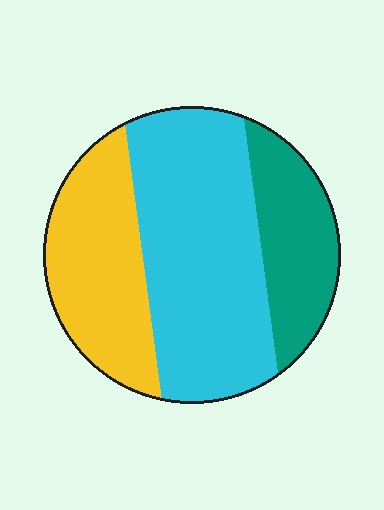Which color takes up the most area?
Cyan, at roughly 50%.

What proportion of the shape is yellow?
Yellow takes up between a sixth and a third of the shape.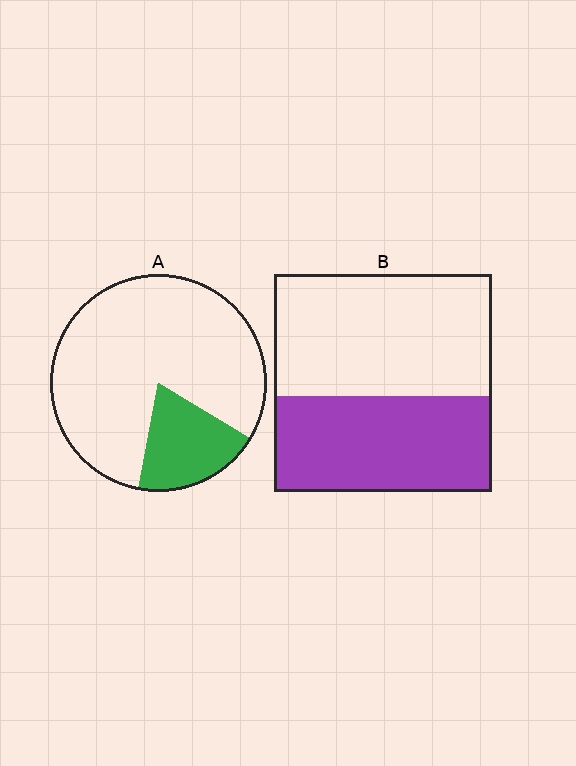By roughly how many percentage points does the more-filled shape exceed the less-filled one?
By roughly 25 percentage points (B over A).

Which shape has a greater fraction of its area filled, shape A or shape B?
Shape B.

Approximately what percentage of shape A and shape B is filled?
A is approximately 20% and B is approximately 45%.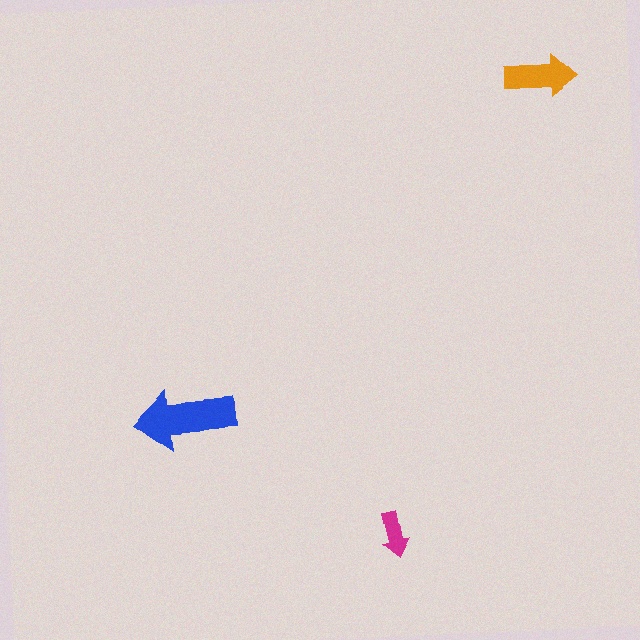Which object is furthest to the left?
The blue arrow is leftmost.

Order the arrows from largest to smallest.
the blue one, the orange one, the magenta one.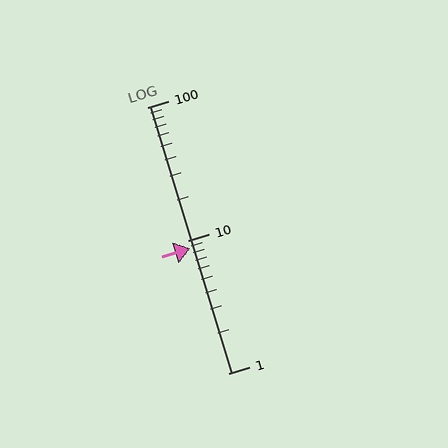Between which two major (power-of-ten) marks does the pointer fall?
The pointer is between 1 and 10.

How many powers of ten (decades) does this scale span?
The scale spans 2 decades, from 1 to 100.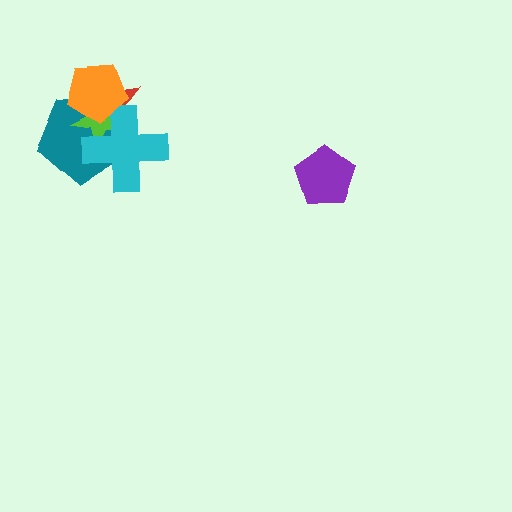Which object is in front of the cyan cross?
The orange pentagon is in front of the cyan cross.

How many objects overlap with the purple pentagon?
0 objects overlap with the purple pentagon.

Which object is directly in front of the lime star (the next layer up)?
The cyan cross is directly in front of the lime star.